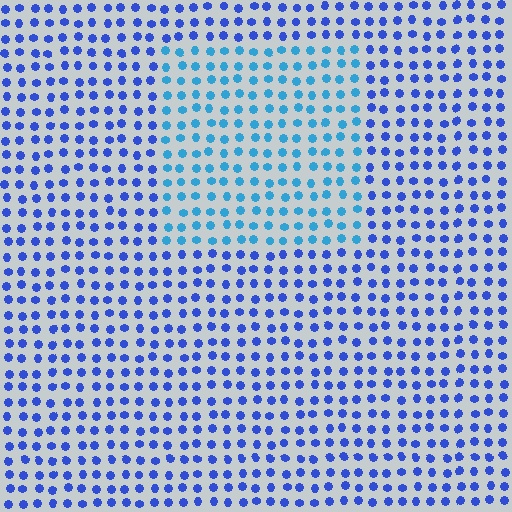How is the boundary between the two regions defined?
The boundary is defined purely by a slight shift in hue (about 31 degrees). Spacing, size, and orientation are identical on both sides.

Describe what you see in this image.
The image is filled with small blue elements in a uniform arrangement. A rectangle-shaped region is visible where the elements are tinted to a slightly different hue, forming a subtle color boundary.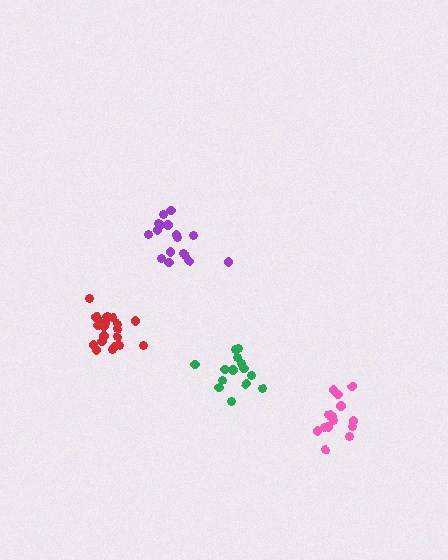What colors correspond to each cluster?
The clusters are colored: red, pink, purple, green.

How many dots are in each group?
Group 1: 20 dots, Group 2: 15 dots, Group 3: 17 dots, Group 4: 14 dots (66 total).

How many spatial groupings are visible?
There are 4 spatial groupings.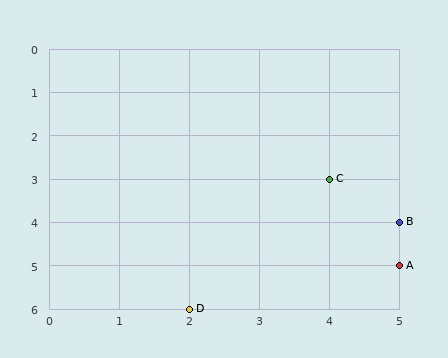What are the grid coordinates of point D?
Point D is at grid coordinates (2, 6).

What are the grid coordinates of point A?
Point A is at grid coordinates (5, 5).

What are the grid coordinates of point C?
Point C is at grid coordinates (4, 3).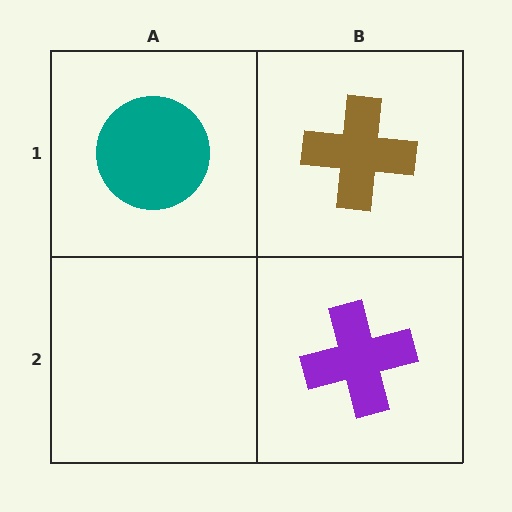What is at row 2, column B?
A purple cross.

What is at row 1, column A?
A teal circle.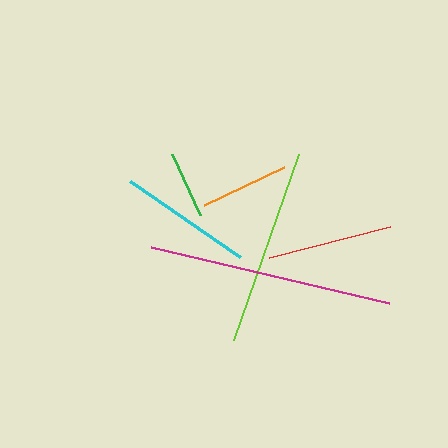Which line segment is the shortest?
The green line is the shortest at approximately 67 pixels.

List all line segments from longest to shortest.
From longest to shortest: magenta, lime, cyan, red, orange, green.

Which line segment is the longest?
The magenta line is the longest at approximately 244 pixels.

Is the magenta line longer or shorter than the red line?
The magenta line is longer than the red line.